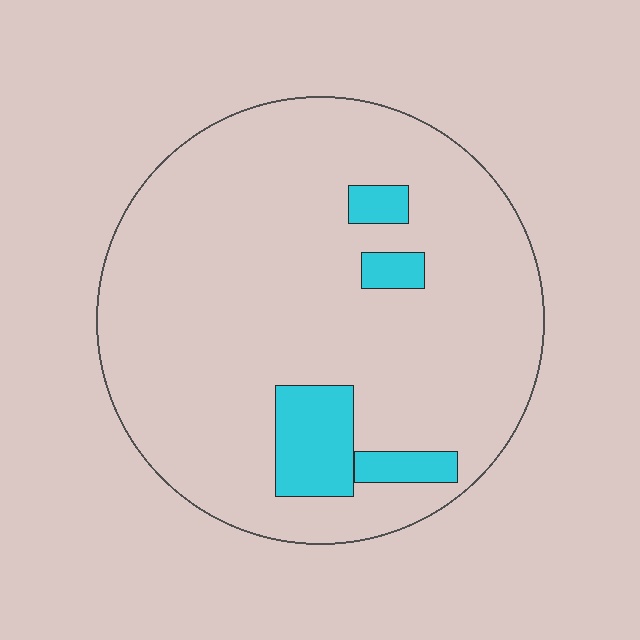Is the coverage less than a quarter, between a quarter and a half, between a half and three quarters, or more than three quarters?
Less than a quarter.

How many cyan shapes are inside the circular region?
4.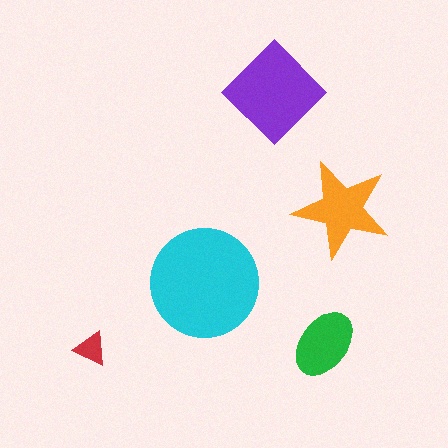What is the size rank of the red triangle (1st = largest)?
5th.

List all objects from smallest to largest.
The red triangle, the green ellipse, the orange star, the purple diamond, the cyan circle.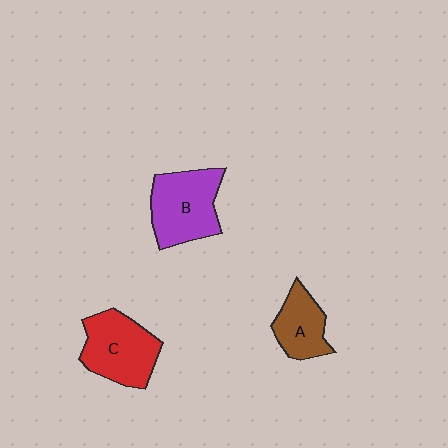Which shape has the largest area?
Shape B (purple).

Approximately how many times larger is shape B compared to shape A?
Approximately 1.5 times.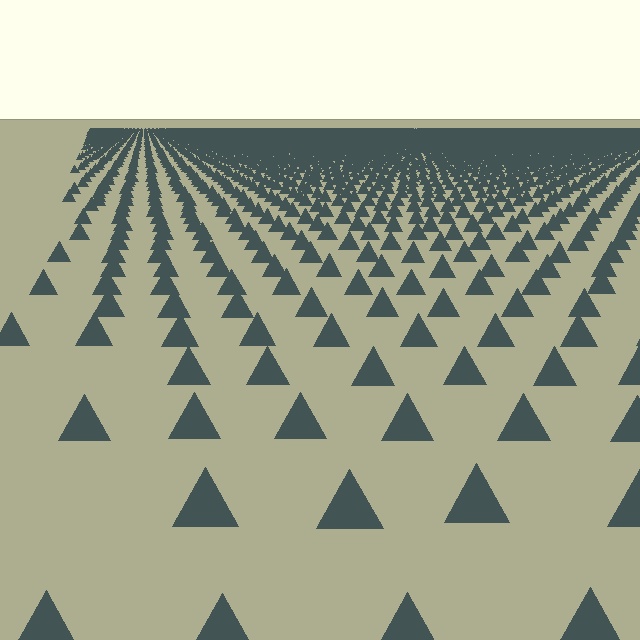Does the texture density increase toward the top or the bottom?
Density increases toward the top.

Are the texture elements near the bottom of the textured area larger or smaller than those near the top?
Larger. Near the bottom, elements are closer to the viewer and appear at a bigger on-screen size.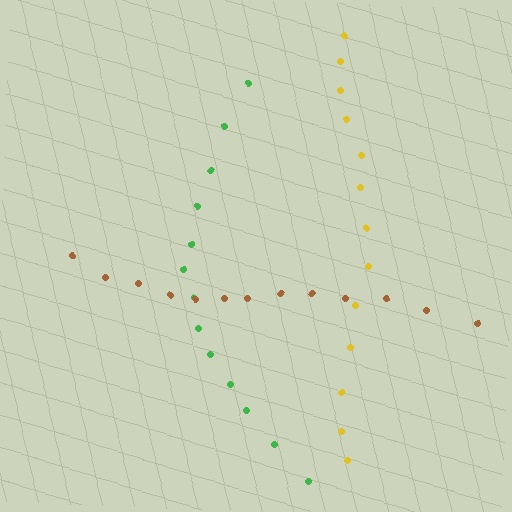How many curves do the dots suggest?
There are 3 distinct paths.